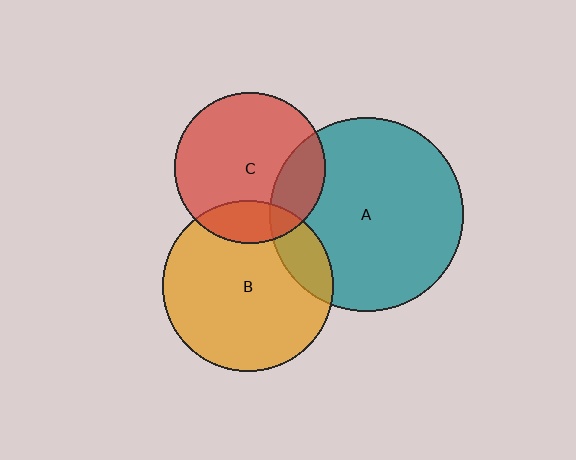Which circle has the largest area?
Circle A (teal).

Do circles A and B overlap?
Yes.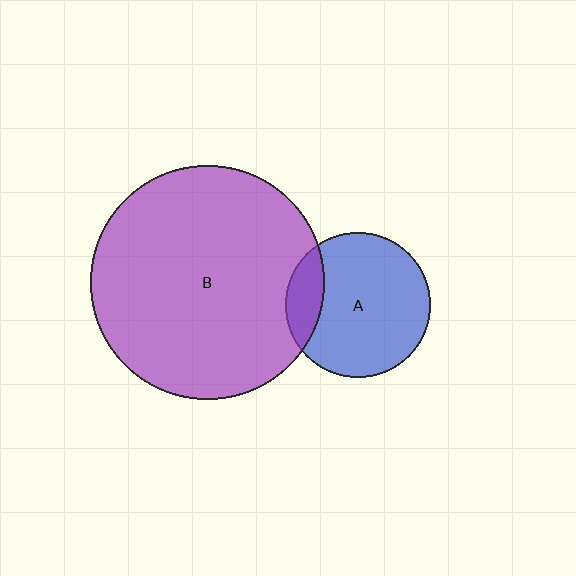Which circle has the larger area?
Circle B (purple).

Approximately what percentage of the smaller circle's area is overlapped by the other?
Approximately 15%.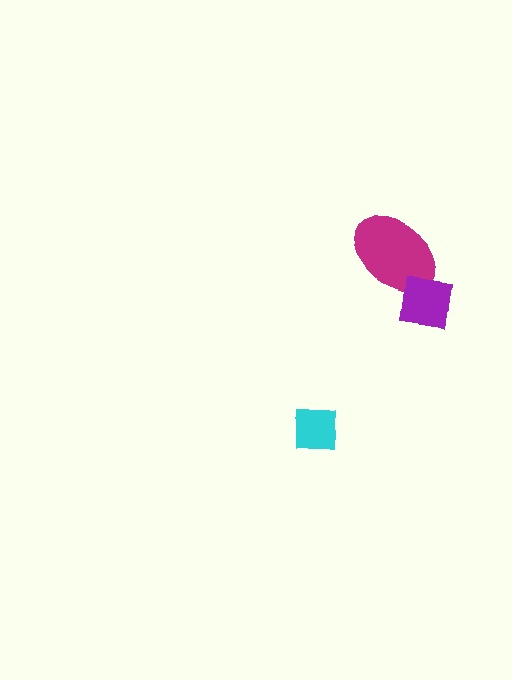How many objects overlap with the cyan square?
0 objects overlap with the cyan square.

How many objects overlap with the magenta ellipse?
1 object overlaps with the magenta ellipse.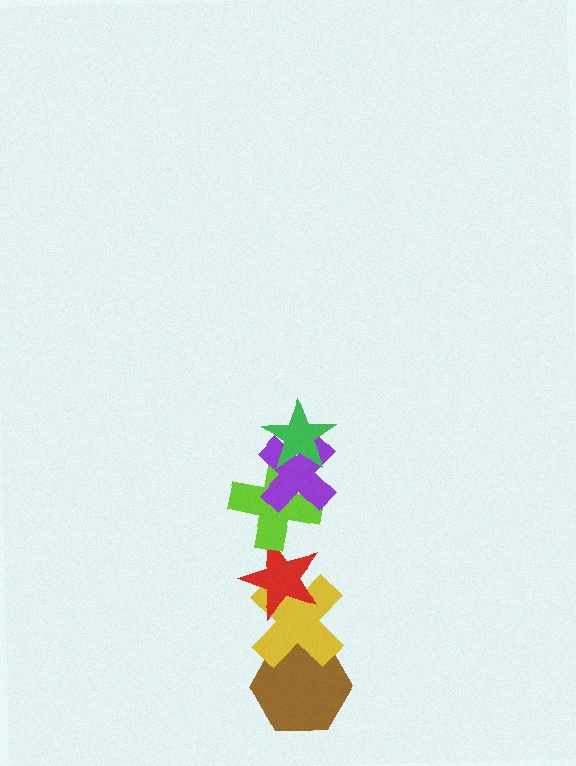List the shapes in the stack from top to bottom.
From top to bottom: the green star, the purple cross, the lime cross, the red star, the yellow cross, the brown hexagon.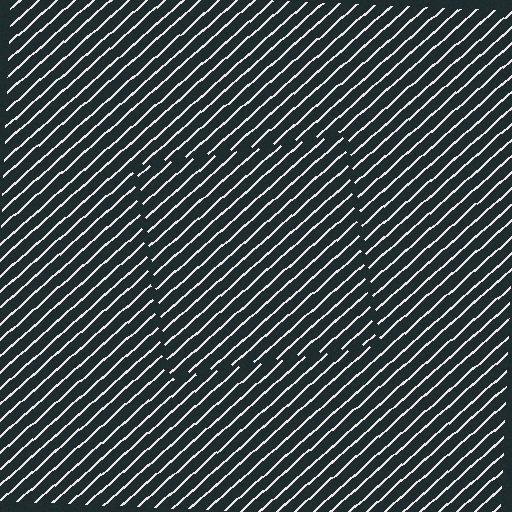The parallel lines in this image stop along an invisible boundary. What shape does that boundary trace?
An illusory square. The interior of the shape contains the same grating, shifted by half a period — the contour is defined by the phase discontinuity where line-ends from the inner and outer gratings abut.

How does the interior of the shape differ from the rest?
The interior of the shape contains the same grating, shifted by half a period — the contour is defined by the phase discontinuity where line-ends from the inner and outer gratings abut.